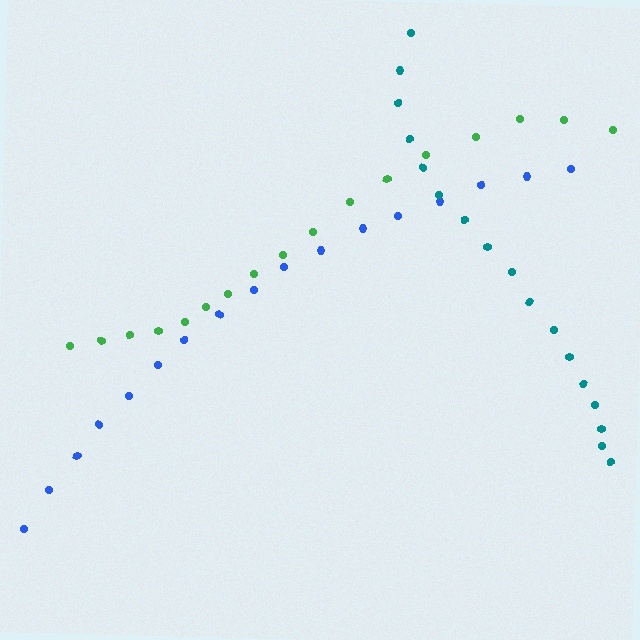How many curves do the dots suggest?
There are 3 distinct paths.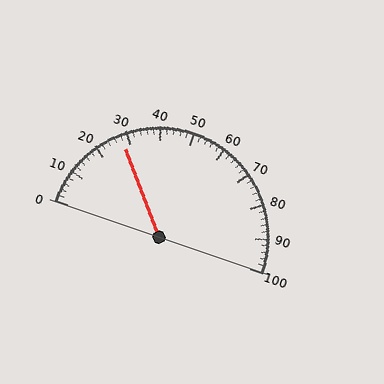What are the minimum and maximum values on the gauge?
The gauge ranges from 0 to 100.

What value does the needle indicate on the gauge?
The needle indicates approximately 28.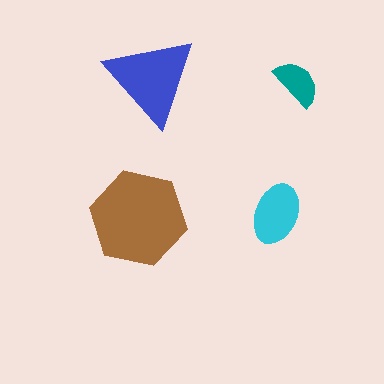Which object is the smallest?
The teal semicircle.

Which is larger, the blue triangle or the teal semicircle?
The blue triangle.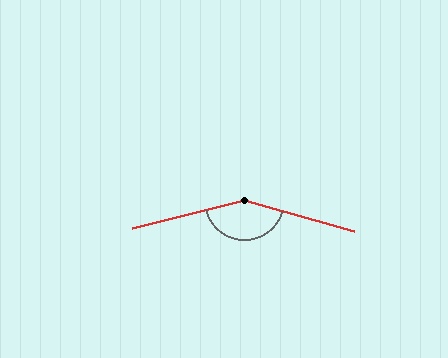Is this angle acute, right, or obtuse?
It is obtuse.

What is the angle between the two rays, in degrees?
Approximately 150 degrees.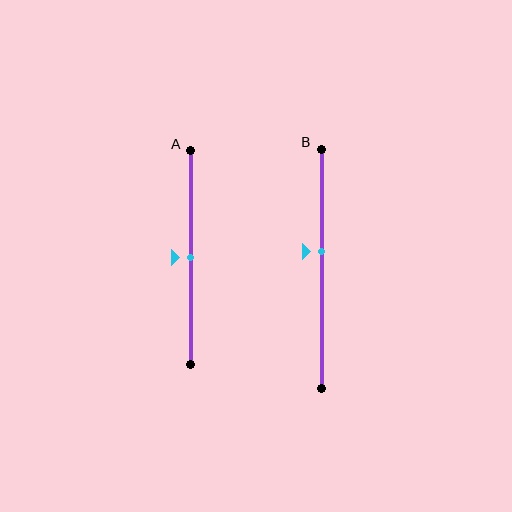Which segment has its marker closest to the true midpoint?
Segment A has its marker closest to the true midpoint.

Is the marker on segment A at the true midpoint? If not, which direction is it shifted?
Yes, the marker on segment A is at the true midpoint.